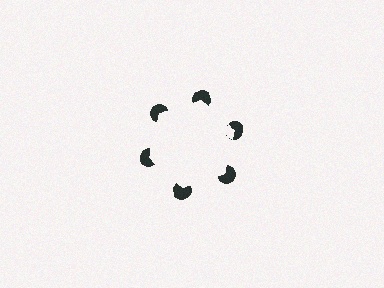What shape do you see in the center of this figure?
An illusory hexagon — its edges are inferred from the aligned wedge cuts in the pac-man discs, not physically drawn.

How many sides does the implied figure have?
6 sides.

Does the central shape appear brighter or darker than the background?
It typically appears slightly brighter than the background, even though no actual brightness change is drawn.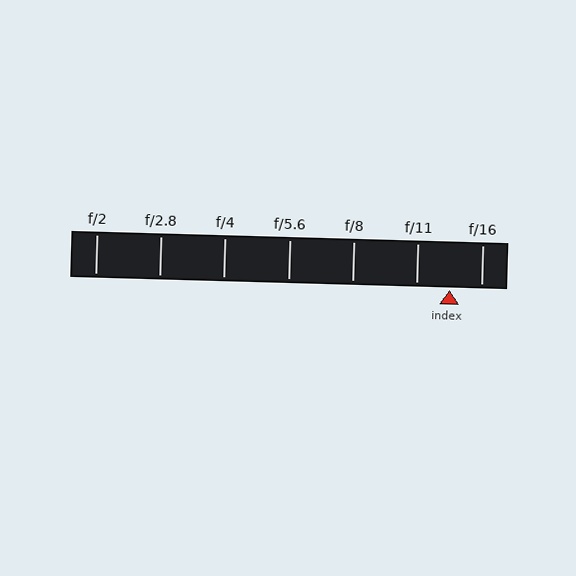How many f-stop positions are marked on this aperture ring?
There are 7 f-stop positions marked.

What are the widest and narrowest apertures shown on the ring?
The widest aperture shown is f/2 and the narrowest is f/16.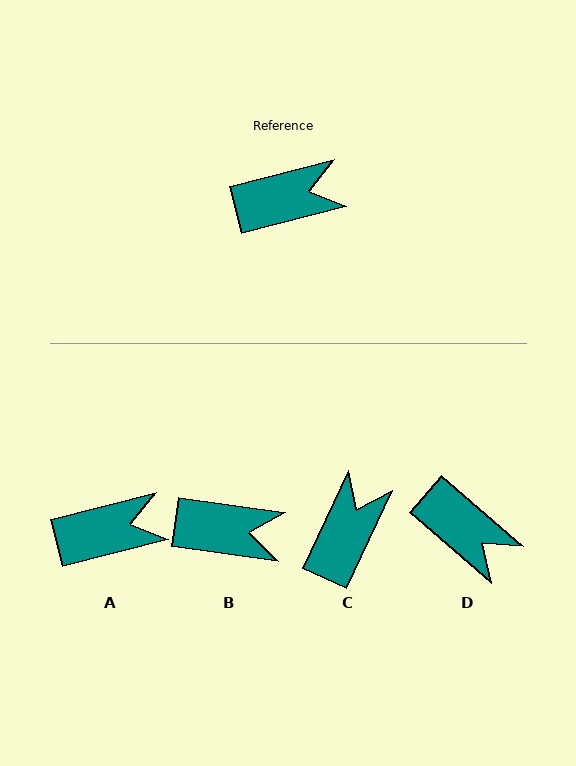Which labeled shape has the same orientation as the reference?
A.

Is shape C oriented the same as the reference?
No, it is off by about 51 degrees.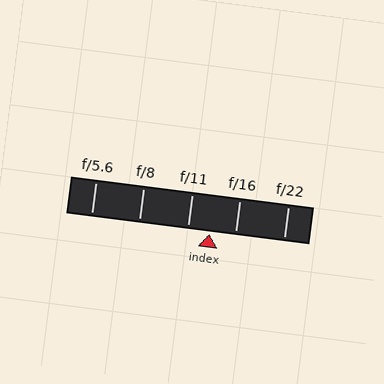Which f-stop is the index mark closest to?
The index mark is closest to f/11.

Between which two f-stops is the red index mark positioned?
The index mark is between f/11 and f/16.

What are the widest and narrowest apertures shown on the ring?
The widest aperture shown is f/5.6 and the narrowest is f/22.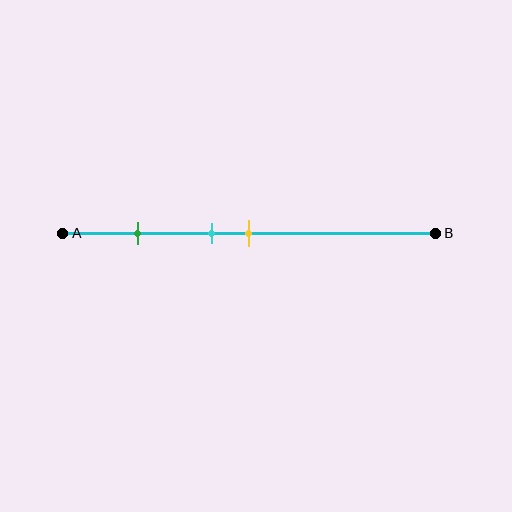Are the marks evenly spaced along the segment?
No, the marks are not evenly spaced.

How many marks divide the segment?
There are 3 marks dividing the segment.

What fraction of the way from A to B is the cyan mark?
The cyan mark is approximately 40% (0.4) of the way from A to B.